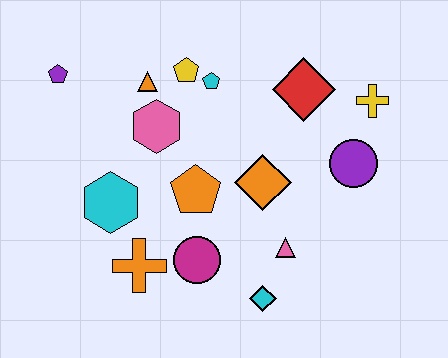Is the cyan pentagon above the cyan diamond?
Yes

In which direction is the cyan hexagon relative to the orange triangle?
The cyan hexagon is below the orange triangle.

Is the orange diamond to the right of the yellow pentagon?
Yes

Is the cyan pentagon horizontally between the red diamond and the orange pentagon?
Yes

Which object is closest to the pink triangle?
The cyan diamond is closest to the pink triangle.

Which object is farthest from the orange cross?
The yellow cross is farthest from the orange cross.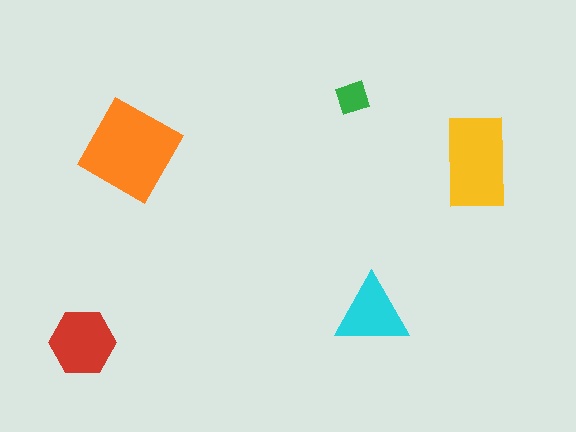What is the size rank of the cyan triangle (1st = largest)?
4th.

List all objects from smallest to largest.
The green square, the cyan triangle, the red hexagon, the yellow rectangle, the orange diamond.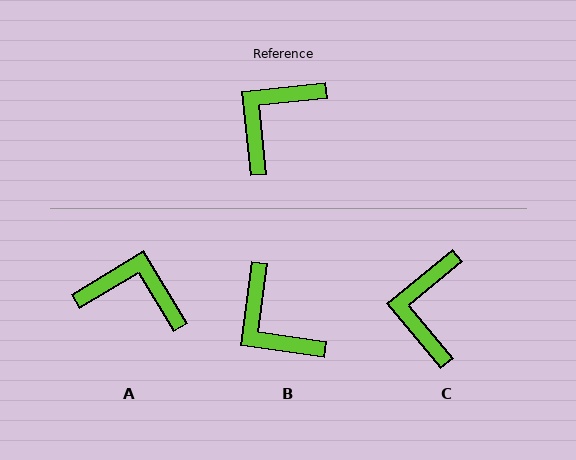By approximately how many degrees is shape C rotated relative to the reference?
Approximately 34 degrees counter-clockwise.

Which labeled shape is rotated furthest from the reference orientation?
B, about 76 degrees away.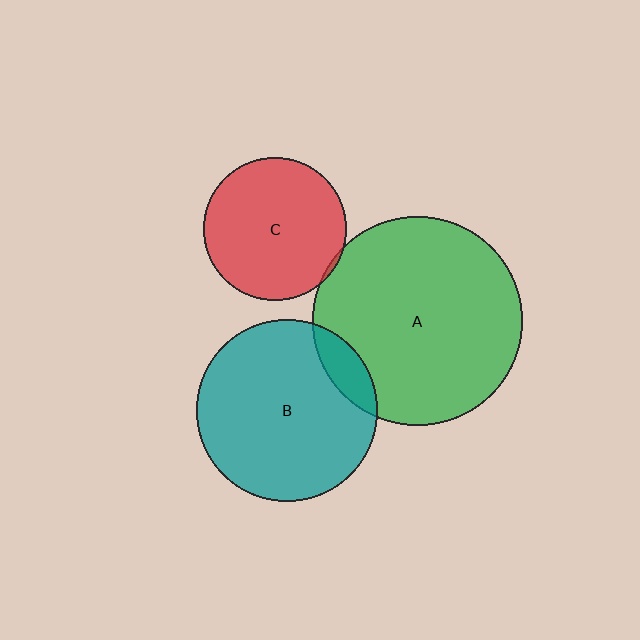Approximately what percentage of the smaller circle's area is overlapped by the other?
Approximately 5%.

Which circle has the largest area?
Circle A (green).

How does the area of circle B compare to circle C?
Approximately 1.6 times.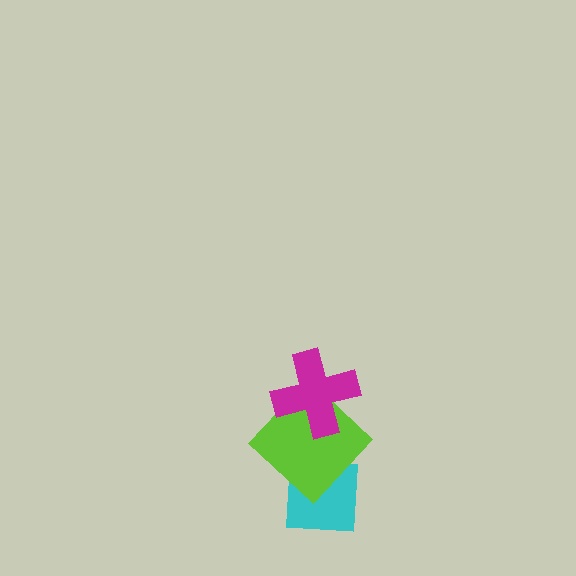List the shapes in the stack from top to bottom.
From top to bottom: the magenta cross, the lime diamond, the cyan square.